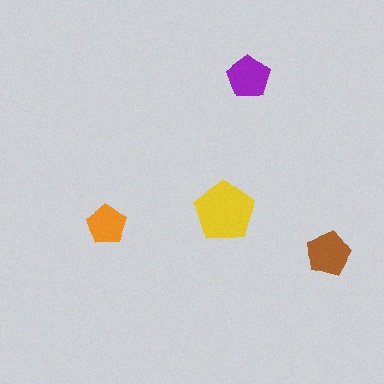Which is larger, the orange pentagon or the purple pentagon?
The purple one.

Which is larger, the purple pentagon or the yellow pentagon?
The yellow one.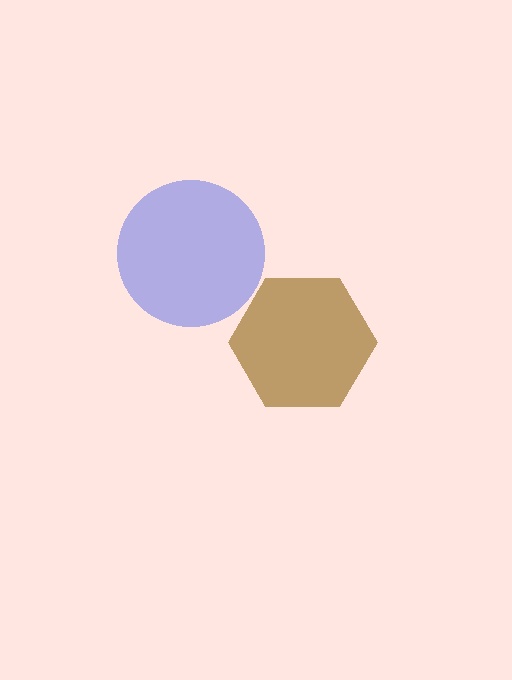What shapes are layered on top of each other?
The layered shapes are: a brown hexagon, a blue circle.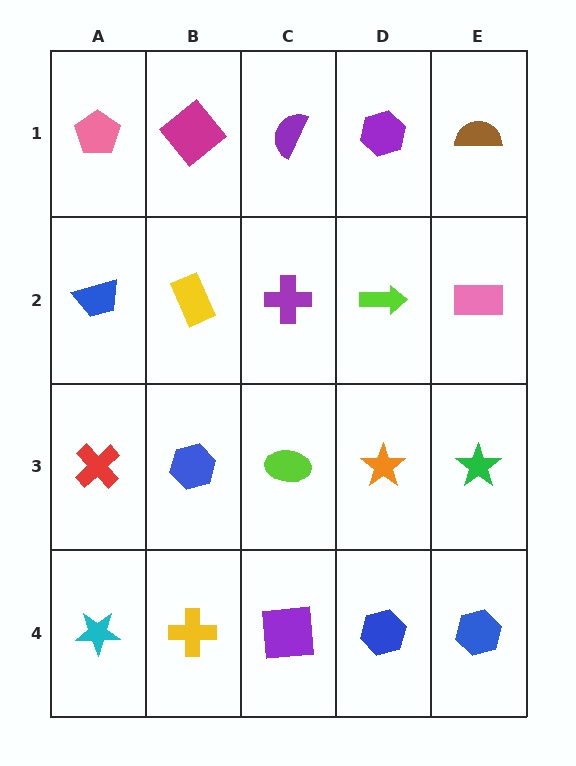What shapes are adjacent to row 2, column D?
A purple hexagon (row 1, column D), an orange star (row 3, column D), a purple cross (row 2, column C), a pink rectangle (row 2, column E).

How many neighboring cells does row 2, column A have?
3.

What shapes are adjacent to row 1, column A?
A blue trapezoid (row 2, column A), a magenta diamond (row 1, column B).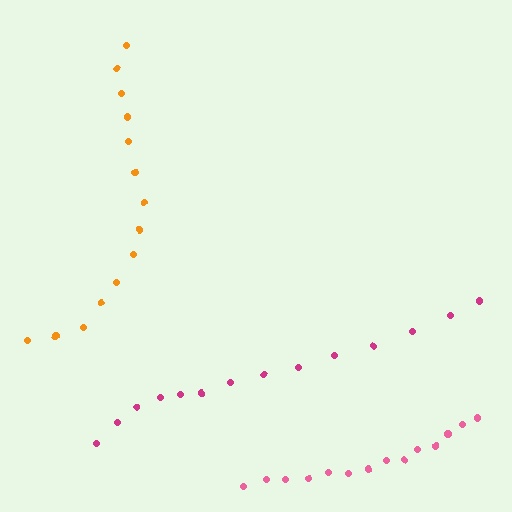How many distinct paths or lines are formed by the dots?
There are 3 distinct paths.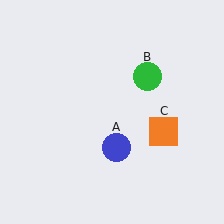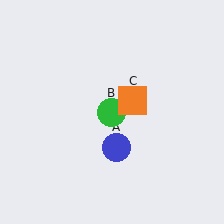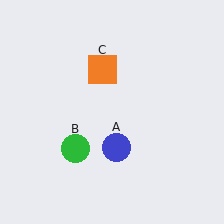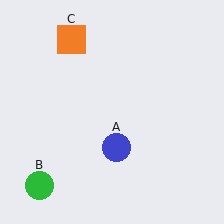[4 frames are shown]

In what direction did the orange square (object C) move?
The orange square (object C) moved up and to the left.